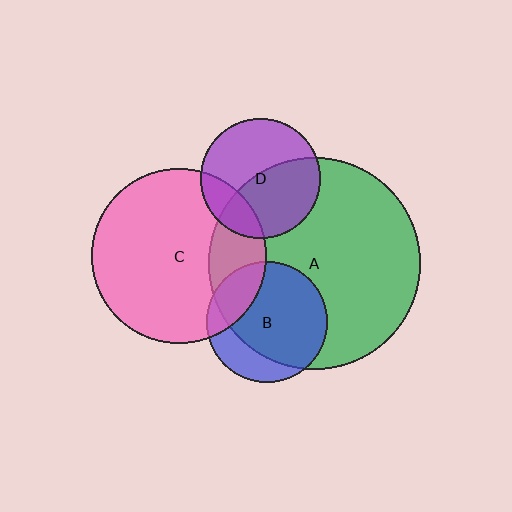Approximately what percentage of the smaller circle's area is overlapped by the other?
Approximately 50%.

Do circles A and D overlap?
Yes.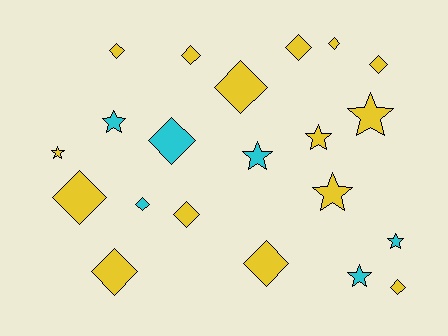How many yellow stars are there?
There are 4 yellow stars.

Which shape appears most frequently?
Diamond, with 13 objects.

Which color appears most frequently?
Yellow, with 15 objects.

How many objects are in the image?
There are 21 objects.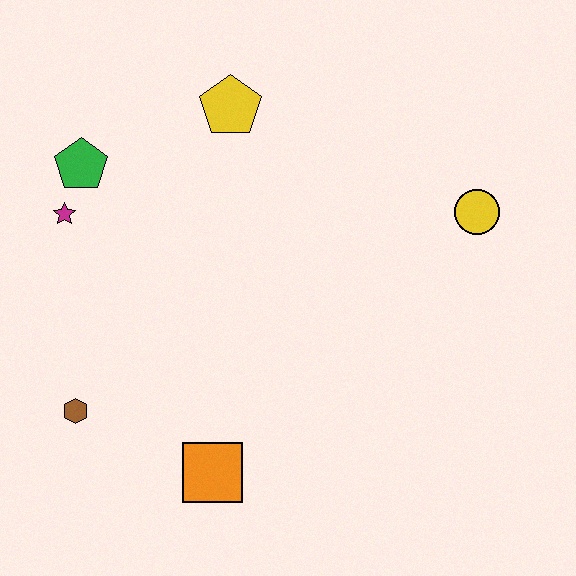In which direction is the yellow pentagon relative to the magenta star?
The yellow pentagon is to the right of the magenta star.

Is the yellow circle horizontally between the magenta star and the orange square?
No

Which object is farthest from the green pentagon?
The yellow circle is farthest from the green pentagon.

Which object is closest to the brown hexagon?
The orange square is closest to the brown hexagon.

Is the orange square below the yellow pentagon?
Yes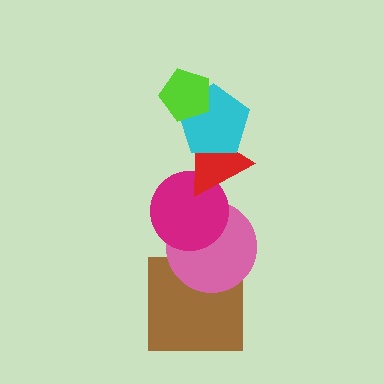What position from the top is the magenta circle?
The magenta circle is 4th from the top.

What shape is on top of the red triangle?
The cyan pentagon is on top of the red triangle.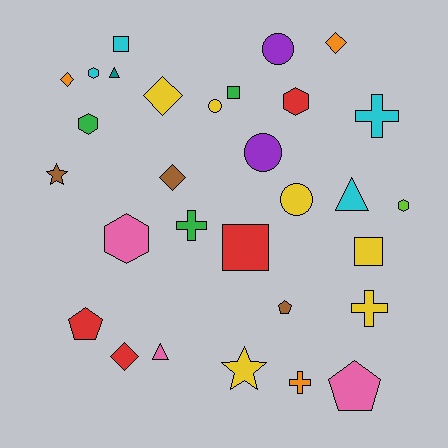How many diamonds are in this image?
There are 5 diamonds.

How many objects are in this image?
There are 30 objects.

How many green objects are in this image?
There are 3 green objects.